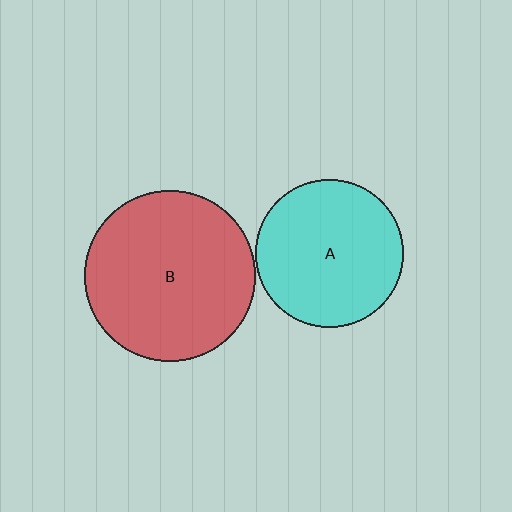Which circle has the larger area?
Circle B (red).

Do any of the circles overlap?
No, none of the circles overlap.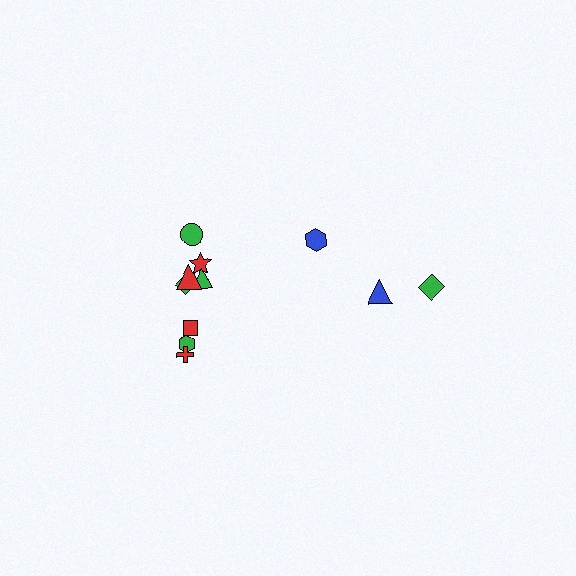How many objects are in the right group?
There are 3 objects.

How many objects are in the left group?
There are 8 objects.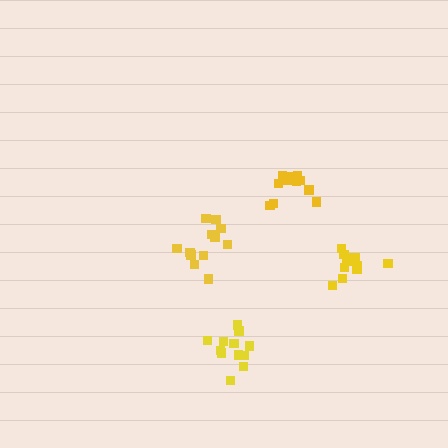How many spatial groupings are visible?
There are 4 spatial groupings.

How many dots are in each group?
Group 1: 11 dots, Group 2: 11 dots, Group 3: 12 dots, Group 4: 13 dots (47 total).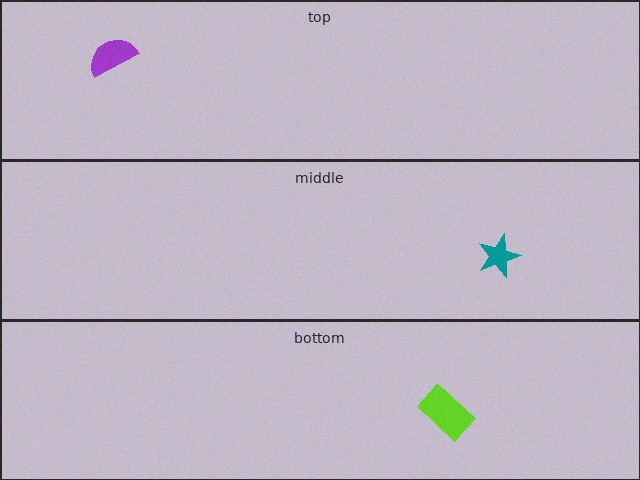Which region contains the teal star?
The middle region.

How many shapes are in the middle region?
1.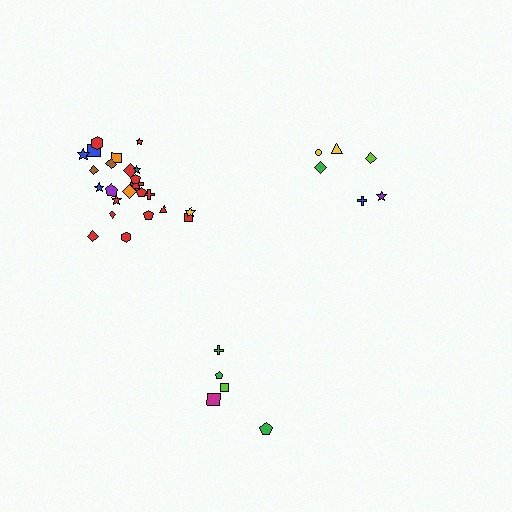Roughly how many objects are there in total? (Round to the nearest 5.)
Roughly 35 objects in total.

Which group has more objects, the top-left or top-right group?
The top-left group.